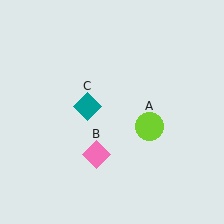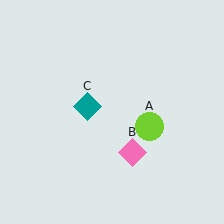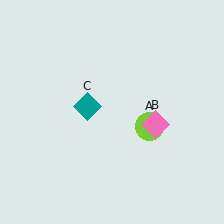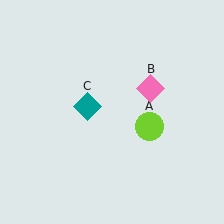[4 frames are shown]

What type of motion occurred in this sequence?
The pink diamond (object B) rotated counterclockwise around the center of the scene.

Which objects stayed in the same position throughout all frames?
Lime circle (object A) and teal diamond (object C) remained stationary.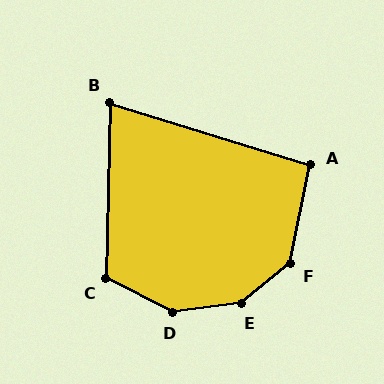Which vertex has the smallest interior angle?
B, at approximately 74 degrees.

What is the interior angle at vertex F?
Approximately 140 degrees (obtuse).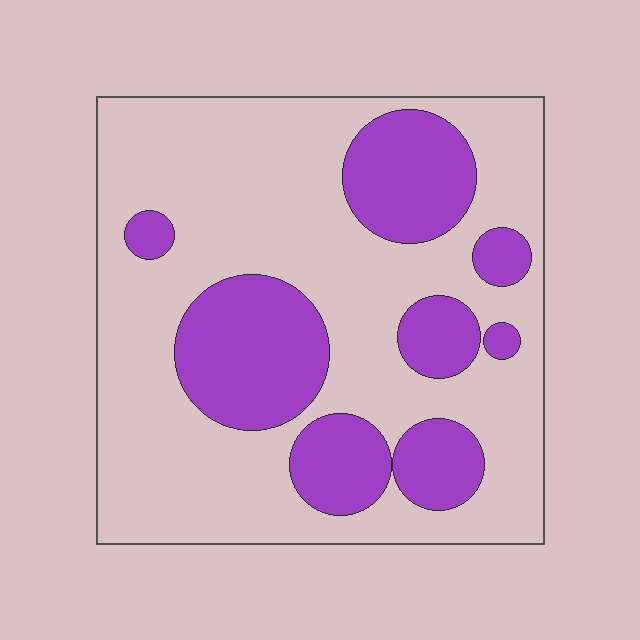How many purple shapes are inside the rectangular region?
8.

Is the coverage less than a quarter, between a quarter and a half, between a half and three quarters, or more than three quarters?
Between a quarter and a half.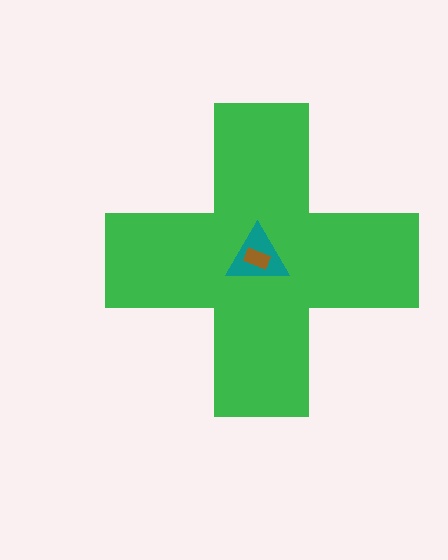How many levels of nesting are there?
3.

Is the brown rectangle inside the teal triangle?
Yes.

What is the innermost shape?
The brown rectangle.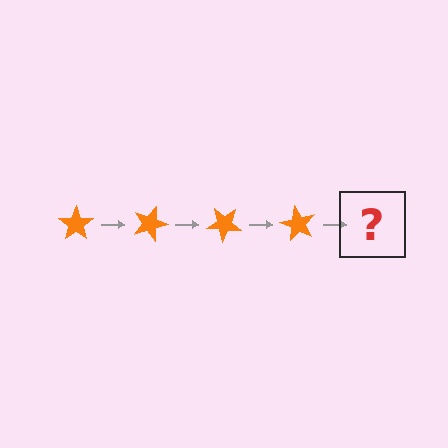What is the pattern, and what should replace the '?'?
The pattern is that the star rotates 20 degrees each step. The '?' should be an orange star rotated 80 degrees.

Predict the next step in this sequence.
The next step is an orange star rotated 80 degrees.